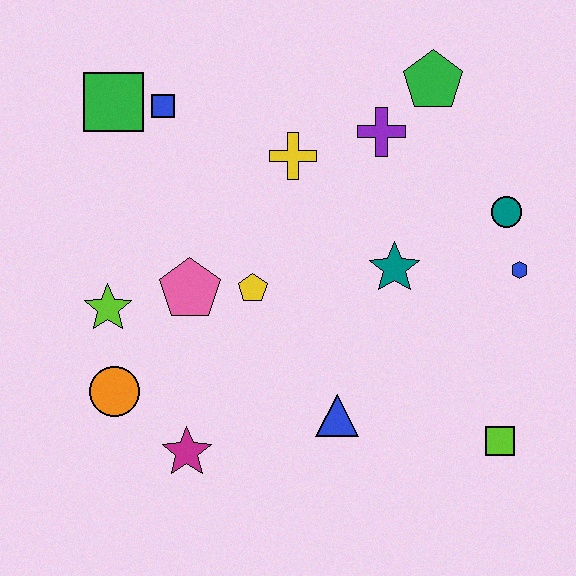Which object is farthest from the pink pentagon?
The lime square is farthest from the pink pentagon.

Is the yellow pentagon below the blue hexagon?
Yes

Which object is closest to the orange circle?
The lime star is closest to the orange circle.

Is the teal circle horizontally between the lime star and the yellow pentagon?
No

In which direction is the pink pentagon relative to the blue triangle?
The pink pentagon is to the left of the blue triangle.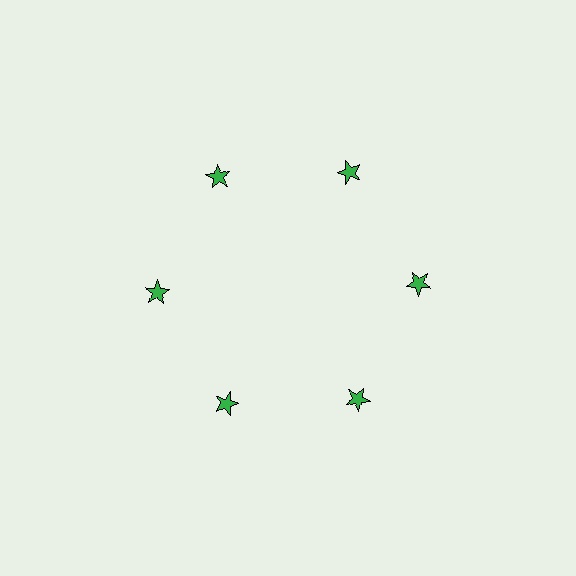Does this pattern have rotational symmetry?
Yes, this pattern has 6-fold rotational symmetry. It looks the same after rotating 60 degrees around the center.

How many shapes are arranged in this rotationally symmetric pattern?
There are 6 shapes, arranged in 6 groups of 1.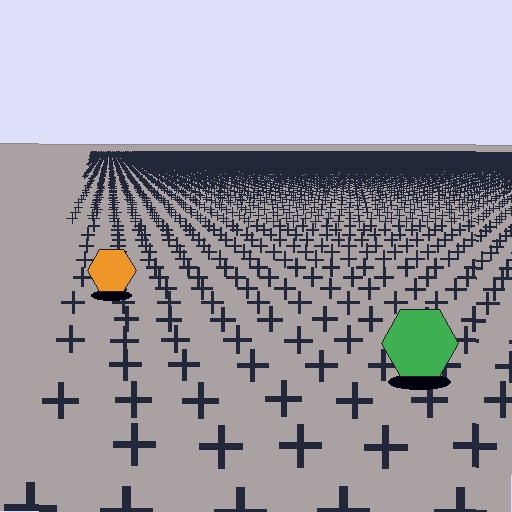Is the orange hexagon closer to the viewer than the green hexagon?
No. The green hexagon is closer — you can tell from the texture gradient: the ground texture is coarser near it.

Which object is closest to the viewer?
The green hexagon is closest. The texture marks near it are larger and more spread out.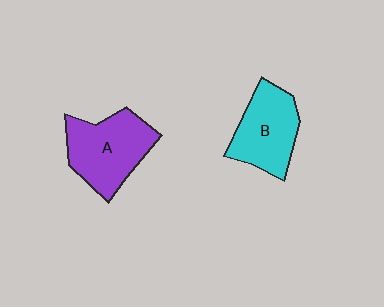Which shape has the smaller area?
Shape B (cyan).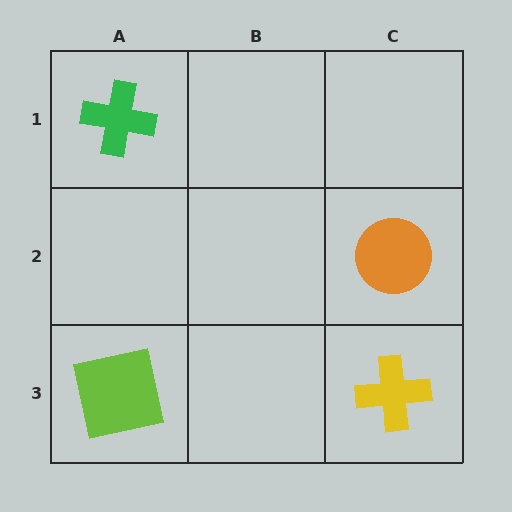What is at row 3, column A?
A lime square.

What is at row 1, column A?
A green cross.